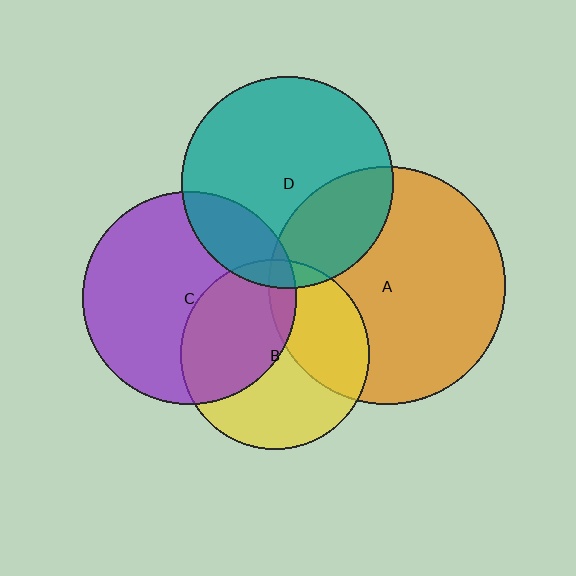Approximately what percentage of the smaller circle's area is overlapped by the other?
Approximately 5%.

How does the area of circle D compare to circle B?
Approximately 1.3 times.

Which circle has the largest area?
Circle A (orange).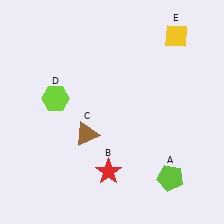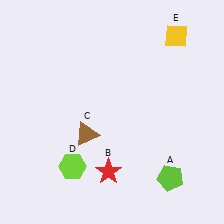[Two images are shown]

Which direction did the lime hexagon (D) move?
The lime hexagon (D) moved down.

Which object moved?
The lime hexagon (D) moved down.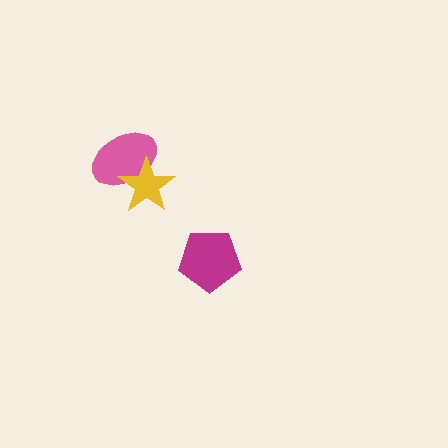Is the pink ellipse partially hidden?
Yes, it is partially covered by another shape.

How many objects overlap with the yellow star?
1 object overlaps with the yellow star.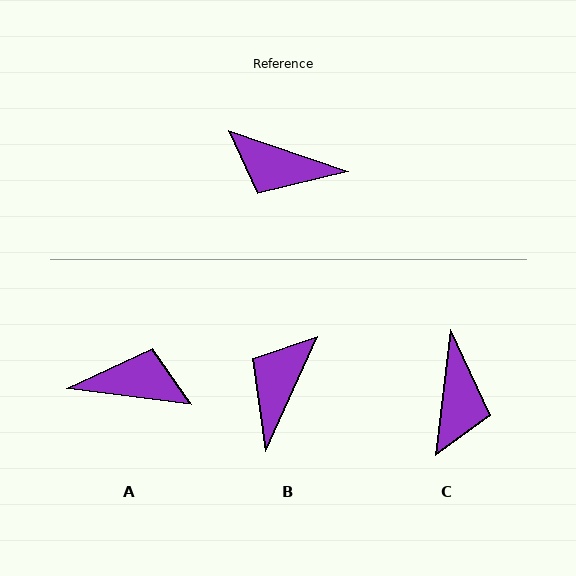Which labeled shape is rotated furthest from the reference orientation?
A, about 169 degrees away.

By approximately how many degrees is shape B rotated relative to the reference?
Approximately 96 degrees clockwise.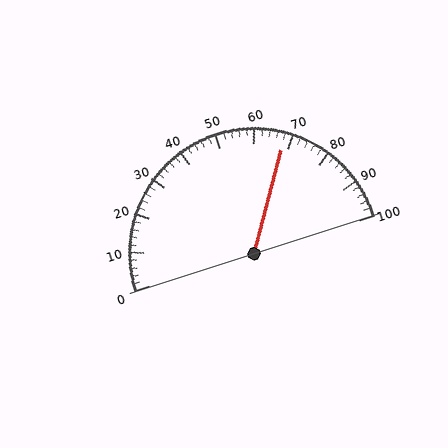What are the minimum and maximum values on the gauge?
The gauge ranges from 0 to 100.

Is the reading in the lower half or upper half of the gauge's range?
The reading is in the upper half of the range (0 to 100).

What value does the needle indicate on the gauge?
The needle indicates approximately 68.